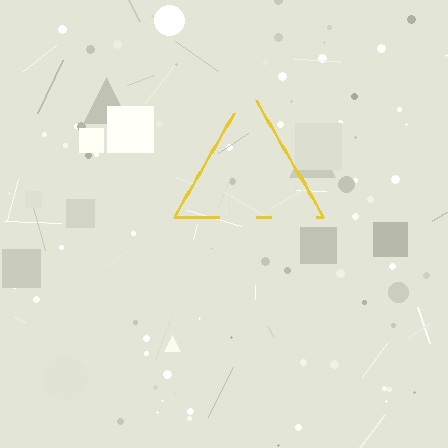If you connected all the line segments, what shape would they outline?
They would outline a triangle.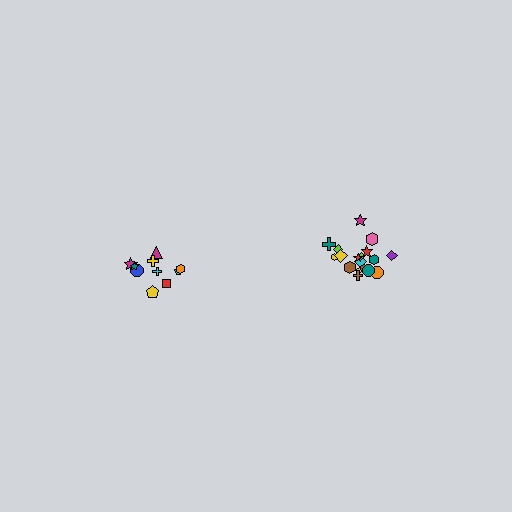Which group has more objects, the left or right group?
The right group.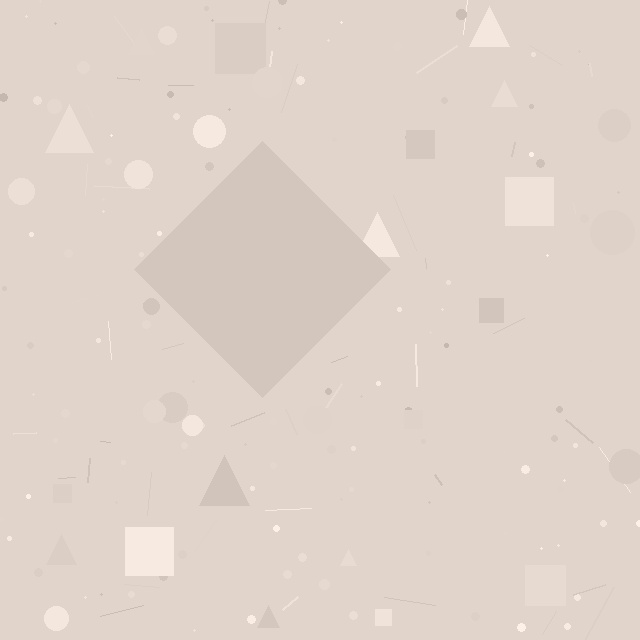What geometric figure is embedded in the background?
A diamond is embedded in the background.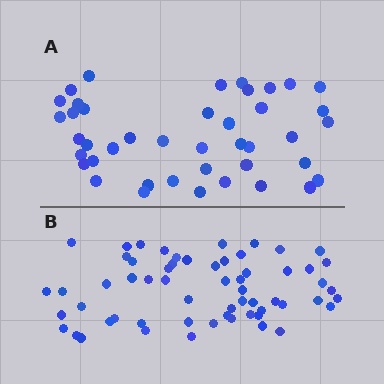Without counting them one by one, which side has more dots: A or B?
Region B (the bottom region) has more dots.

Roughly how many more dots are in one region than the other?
Region B has approximately 20 more dots than region A.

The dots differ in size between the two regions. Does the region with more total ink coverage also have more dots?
No. Region A has more total ink coverage because its dots are larger, but region B actually contains more individual dots. Total area can be misleading — the number of items is what matters here.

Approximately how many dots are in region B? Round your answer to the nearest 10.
About 60 dots.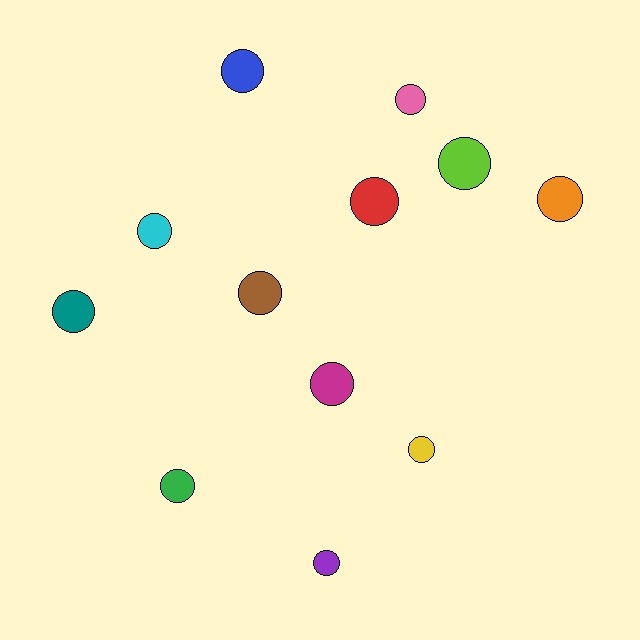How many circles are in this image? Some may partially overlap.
There are 12 circles.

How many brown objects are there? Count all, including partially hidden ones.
There is 1 brown object.